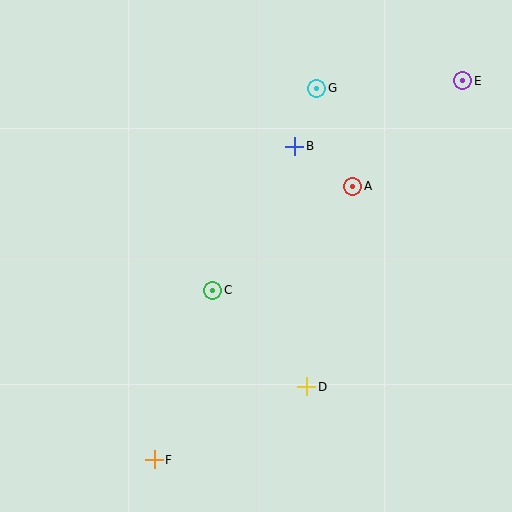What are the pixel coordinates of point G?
Point G is at (317, 88).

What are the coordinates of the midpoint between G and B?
The midpoint between G and B is at (306, 117).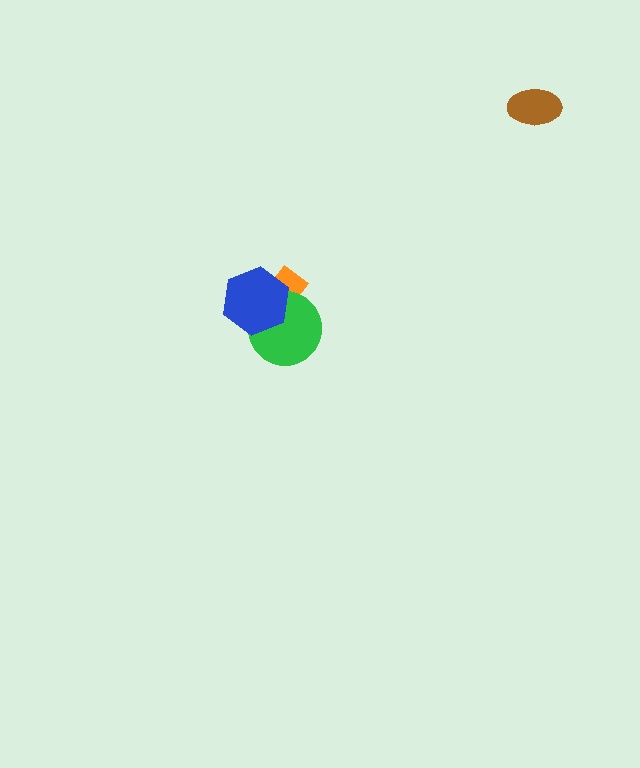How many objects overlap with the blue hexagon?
2 objects overlap with the blue hexagon.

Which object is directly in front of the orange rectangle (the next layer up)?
The green circle is directly in front of the orange rectangle.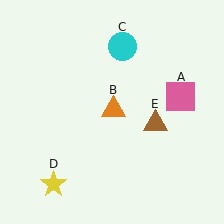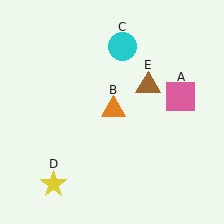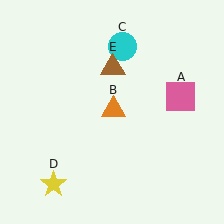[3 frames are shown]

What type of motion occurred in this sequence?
The brown triangle (object E) rotated counterclockwise around the center of the scene.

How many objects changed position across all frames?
1 object changed position: brown triangle (object E).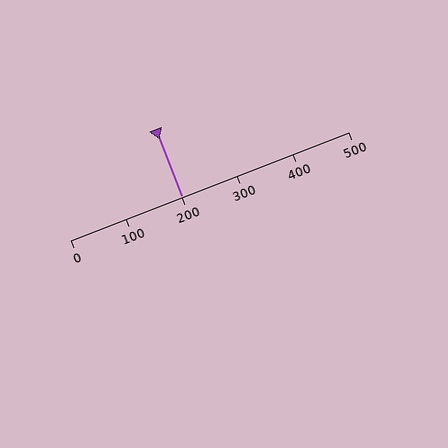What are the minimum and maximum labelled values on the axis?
The axis runs from 0 to 500.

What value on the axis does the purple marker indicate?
The marker indicates approximately 200.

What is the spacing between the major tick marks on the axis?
The major ticks are spaced 100 apart.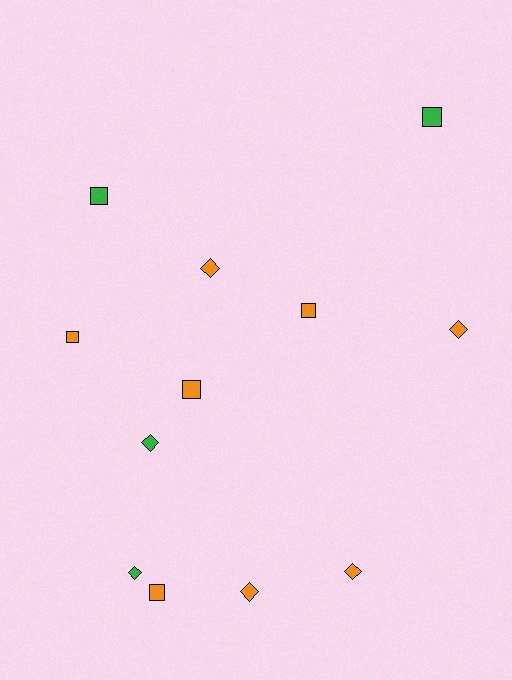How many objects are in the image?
There are 12 objects.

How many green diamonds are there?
There are 2 green diamonds.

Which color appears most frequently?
Orange, with 8 objects.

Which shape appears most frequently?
Square, with 6 objects.